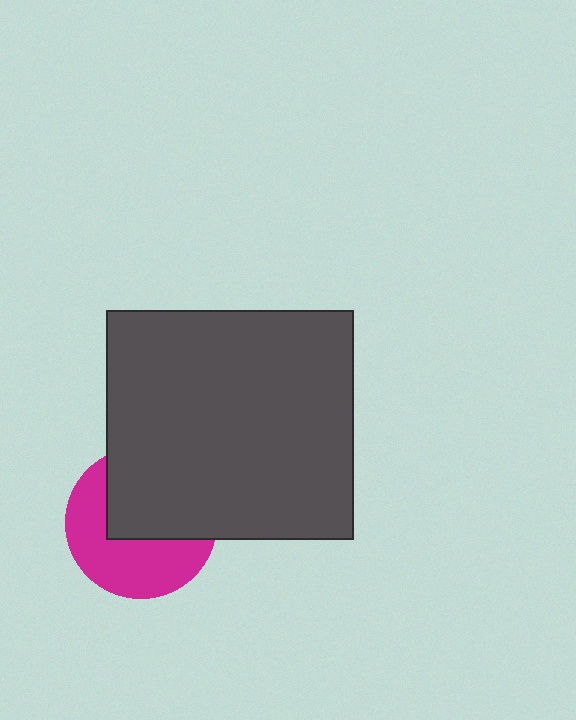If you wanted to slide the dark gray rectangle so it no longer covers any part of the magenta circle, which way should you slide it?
Slide it up — that is the most direct way to separate the two shapes.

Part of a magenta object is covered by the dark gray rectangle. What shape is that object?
It is a circle.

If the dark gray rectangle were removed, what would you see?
You would see the complete magenta circle.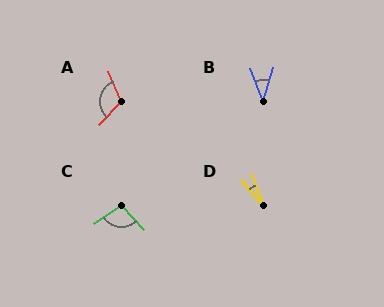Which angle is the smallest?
D, at approximately 21 degrees.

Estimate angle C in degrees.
Approximately 98 degrees.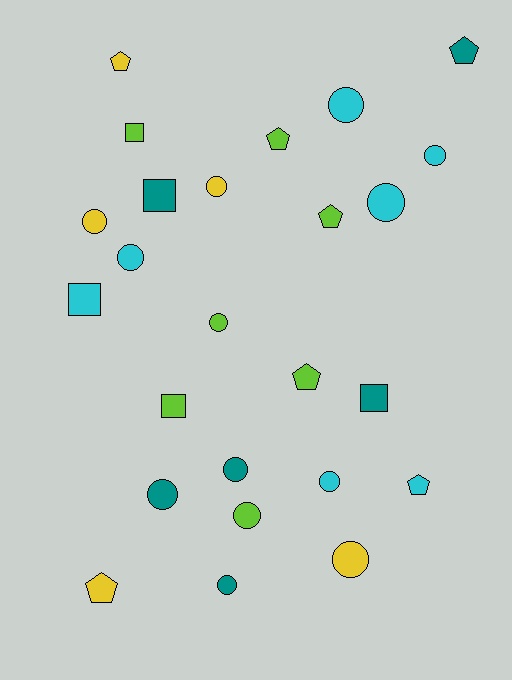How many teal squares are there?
There are 2 teal squares.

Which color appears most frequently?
Lime, with 7 objects.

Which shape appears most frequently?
Circle, with 13 objects.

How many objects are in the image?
There are 25 objects.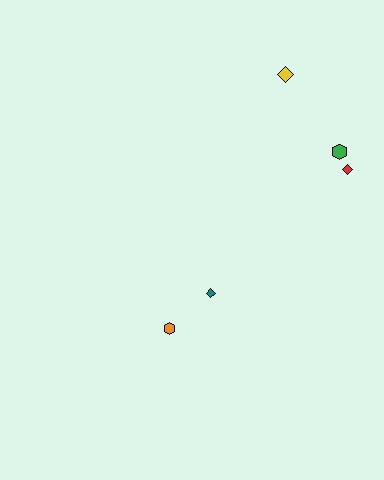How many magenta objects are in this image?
There are no magenta objects.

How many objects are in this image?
There are 5 objects.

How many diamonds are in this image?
There are 3 diamonds.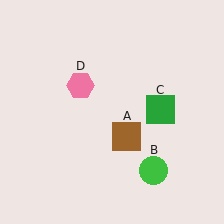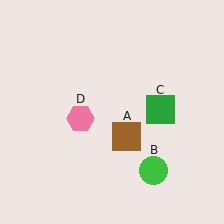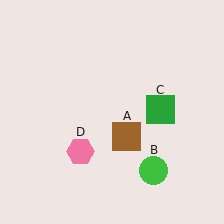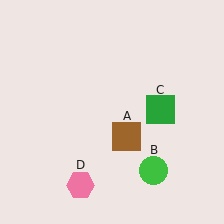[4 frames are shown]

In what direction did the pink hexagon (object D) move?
The pink hexagon (object D) moved down.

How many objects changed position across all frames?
1 object changed position: pink hexagon (object D).